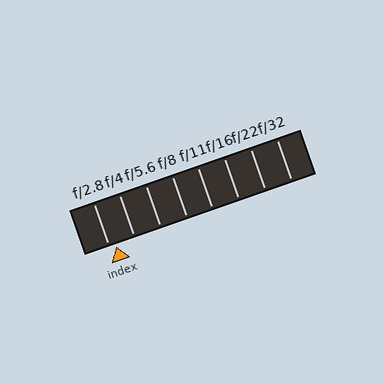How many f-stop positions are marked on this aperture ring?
There are 8 f-stop positions marked.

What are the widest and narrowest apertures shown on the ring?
The widest aperture shown is f/2.8 and the narrowest is f/32.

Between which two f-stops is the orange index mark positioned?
The index mark is between f/2.8 and f/4.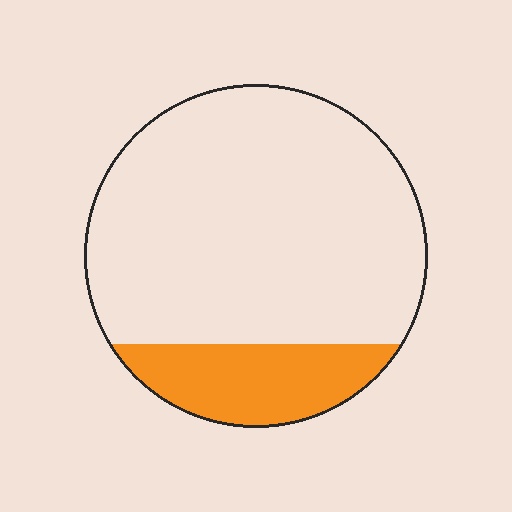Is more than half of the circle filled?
No.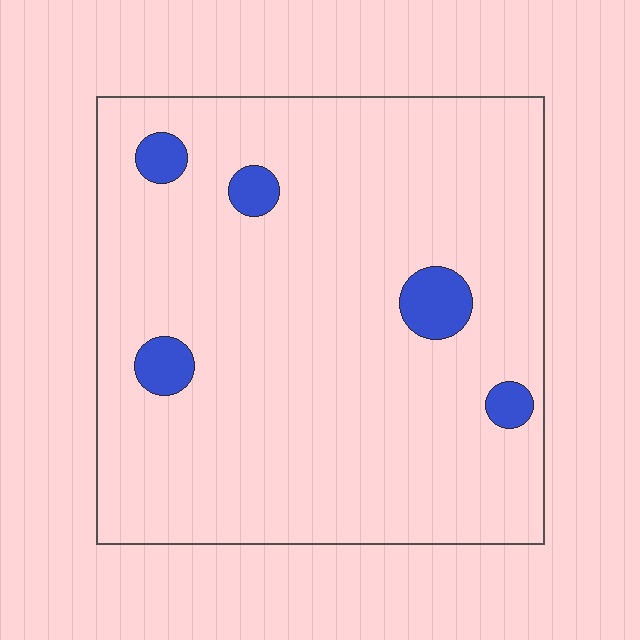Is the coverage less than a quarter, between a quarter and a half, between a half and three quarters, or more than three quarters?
Less than a quarter.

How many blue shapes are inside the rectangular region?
5.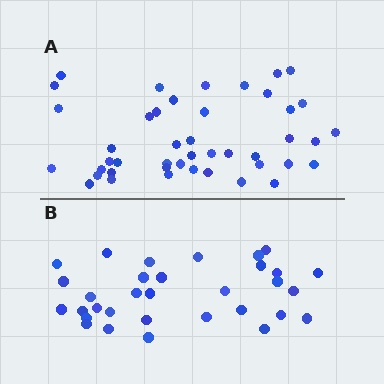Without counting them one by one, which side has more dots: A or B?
Region A (the top region) has more dots.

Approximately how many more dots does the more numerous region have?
Region A has roughly 12 or so more dots than region B.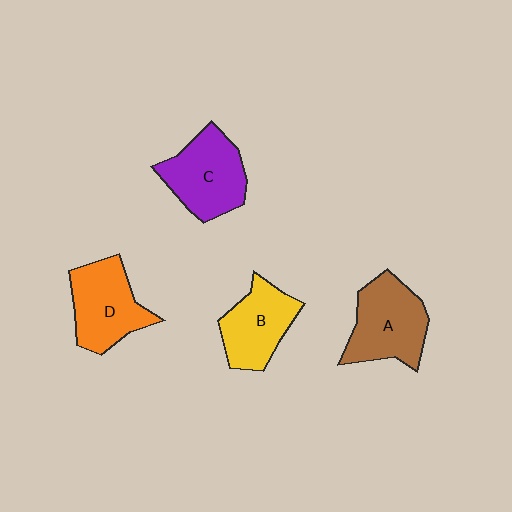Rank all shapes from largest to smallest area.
From largest to smallest: A (brown), C (purple), D (orange), B (yellow).